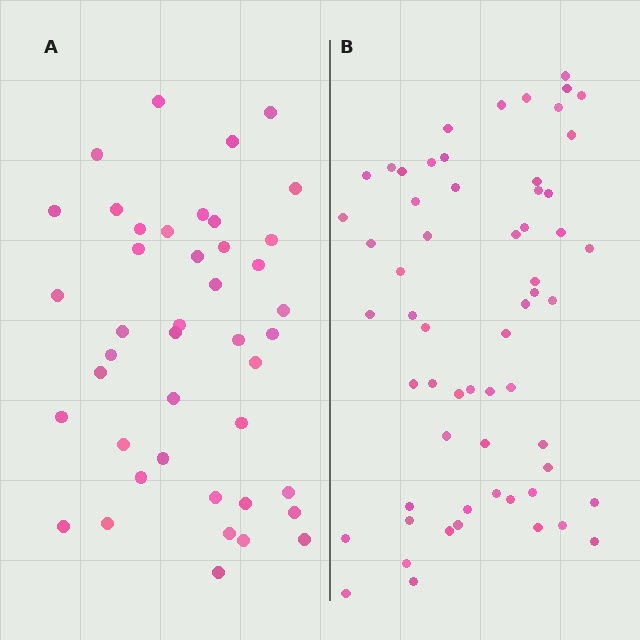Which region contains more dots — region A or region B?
Region B (the right region) has more dots.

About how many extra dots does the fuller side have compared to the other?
Region B has approximately 15 more dots than region A.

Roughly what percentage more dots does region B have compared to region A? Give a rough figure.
About 40% more.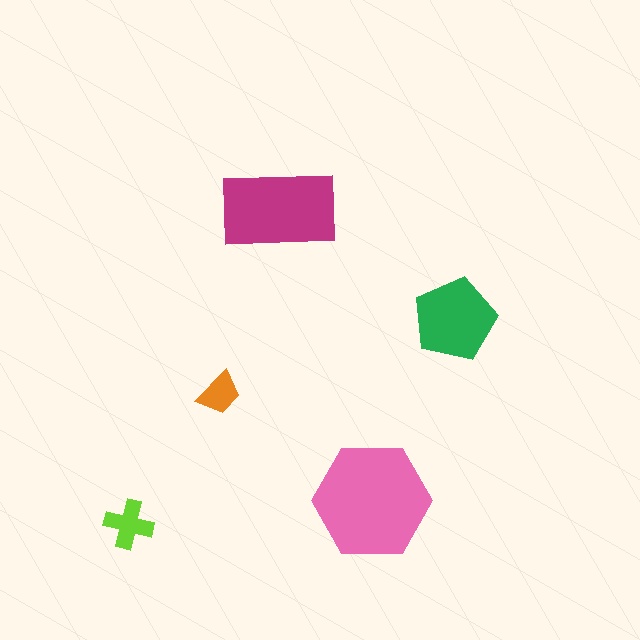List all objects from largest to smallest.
The pink hexagon, the magenta rectangle, the green pentagon, the lime cross, the orange trapezoid.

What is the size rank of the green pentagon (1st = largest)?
3rd.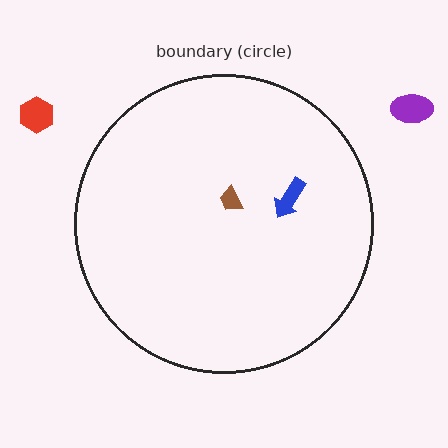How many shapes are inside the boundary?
2 inside, 2 outside.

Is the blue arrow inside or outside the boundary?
Inside.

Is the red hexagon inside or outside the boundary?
Outside.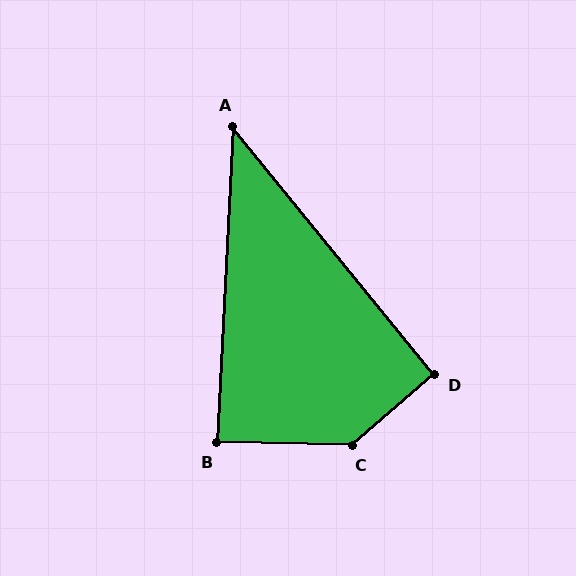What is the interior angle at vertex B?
Approximately 88 degrees (approximately right).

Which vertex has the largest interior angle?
C, at approximately 138 degrees.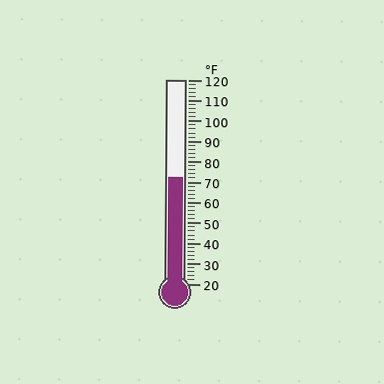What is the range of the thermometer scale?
The thermometer scale ranges from 20°F to 120°F.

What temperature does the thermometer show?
The thermometer shows approximately 72°F.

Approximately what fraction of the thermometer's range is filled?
The thermometer is filled to approximately 50% of its range.